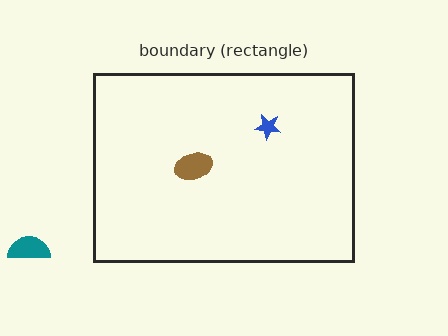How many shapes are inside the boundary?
2 inside, 1 outside.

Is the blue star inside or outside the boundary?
Inside.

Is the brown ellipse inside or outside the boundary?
Inside.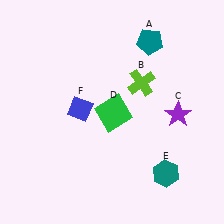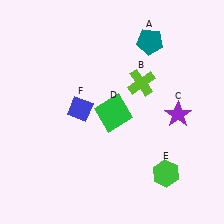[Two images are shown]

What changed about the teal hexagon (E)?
In Image 1, E is teal. In Image 2, it changed to green.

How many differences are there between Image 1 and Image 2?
There is 1 difference between the two images.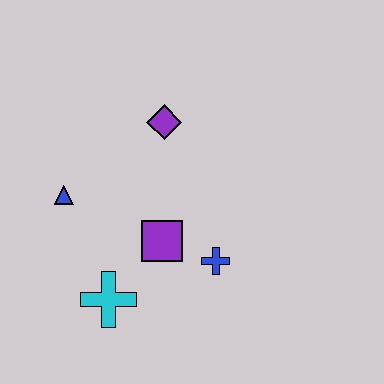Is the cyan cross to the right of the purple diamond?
No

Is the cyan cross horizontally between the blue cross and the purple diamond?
No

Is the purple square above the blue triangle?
No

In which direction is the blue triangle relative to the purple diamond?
The blue triangle is to the left of the purple diamond.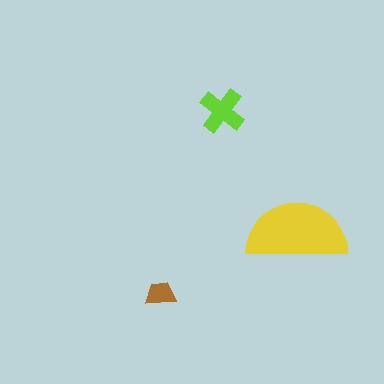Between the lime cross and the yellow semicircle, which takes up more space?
The yellow semicircle.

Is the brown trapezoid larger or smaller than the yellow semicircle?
Smaller.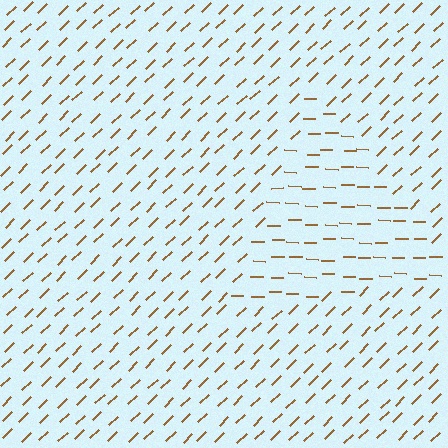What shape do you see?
I see a triangle.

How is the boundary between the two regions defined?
The boundary is defined purely by a change in line orientation (approximately 45 degrees difference). All lines are the same color and thickness.